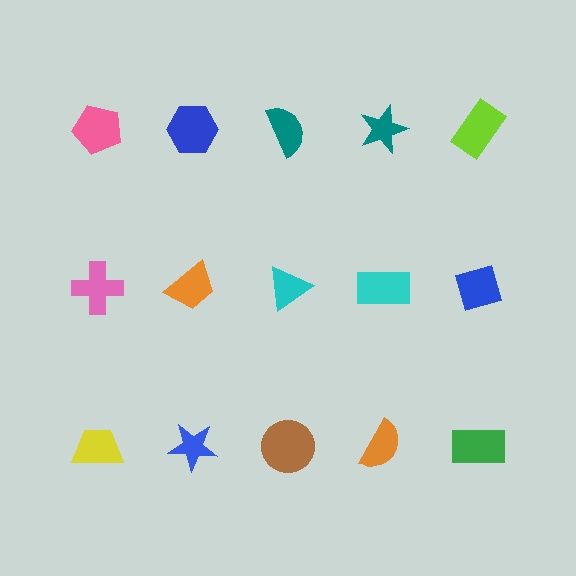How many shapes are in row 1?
5 shapes.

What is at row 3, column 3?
A brown circle.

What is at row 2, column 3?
A cyan triangle.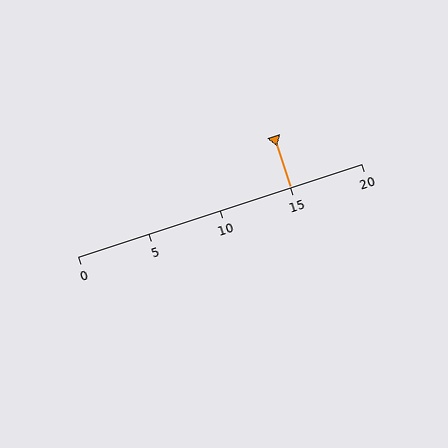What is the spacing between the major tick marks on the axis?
The major ticks are spaced 5 apart.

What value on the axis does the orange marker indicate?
The marker indicates approximately 15.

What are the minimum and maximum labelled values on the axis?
The axis runs from 0 to 20.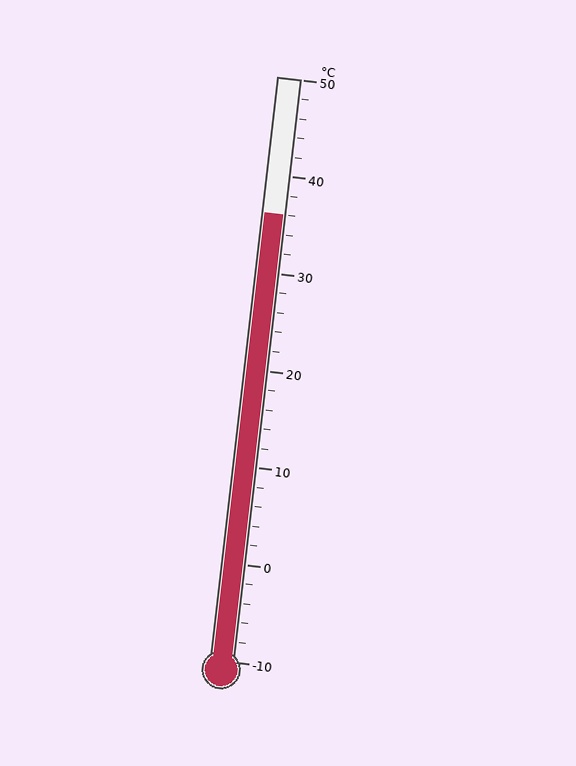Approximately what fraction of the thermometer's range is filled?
The thermometer is filled to approximately 75% of its range.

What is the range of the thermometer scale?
The thermometer scale ranges from -10°C to 50°C.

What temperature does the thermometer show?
The thermometer shows approximately 36°C.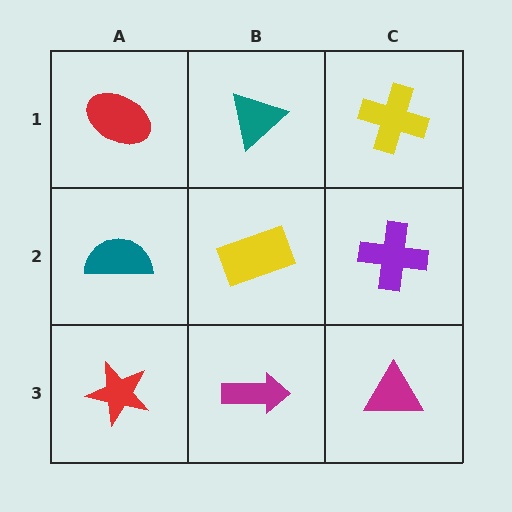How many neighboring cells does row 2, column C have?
3.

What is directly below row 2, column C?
A magenta triangle.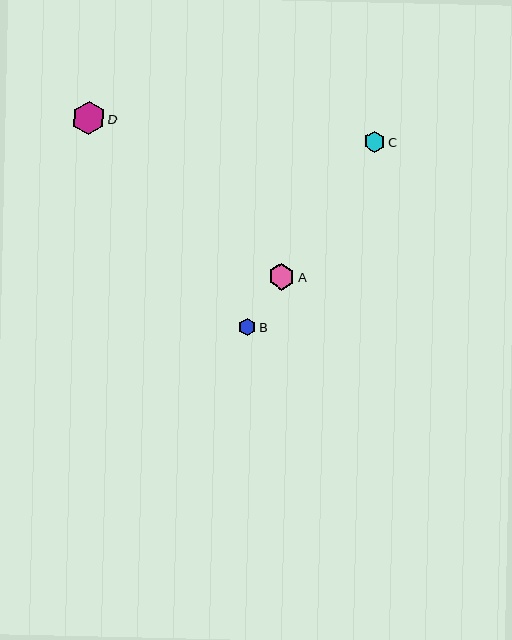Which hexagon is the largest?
Hexagon D is the largest with a size of approximately 32 pixels.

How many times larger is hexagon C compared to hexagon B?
Hexagon C is approximately 1.2 times the size of hexagon B.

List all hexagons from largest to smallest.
From largest to smallest: D, A, C, B.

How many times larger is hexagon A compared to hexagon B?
Hexagon A is approximately 1.5 times the size of hexagon B.